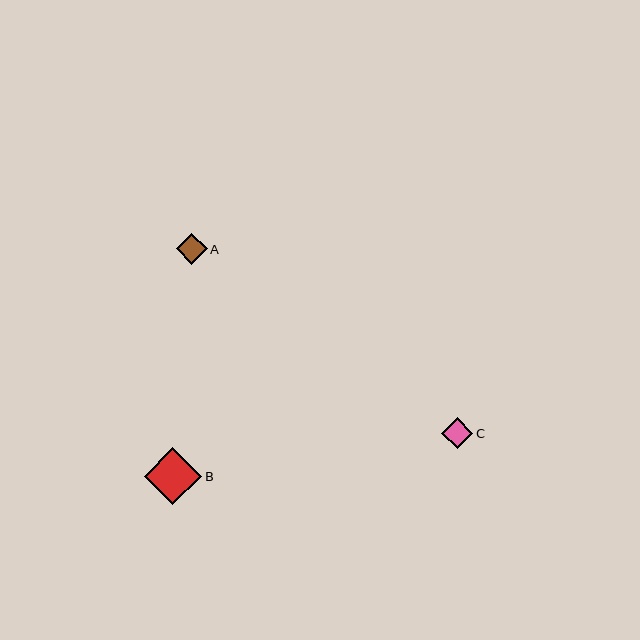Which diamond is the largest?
Diamond B is the largest with a size of approximately 57 pixels.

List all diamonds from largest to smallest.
From largest to smallest: B, A, C.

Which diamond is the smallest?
Diamond C is the smallest with a size of approximately 31 pixels.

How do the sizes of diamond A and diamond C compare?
Diamond A and diamond C are approximately the same size.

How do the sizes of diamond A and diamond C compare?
Diamond A and diamond C are approximately the same size.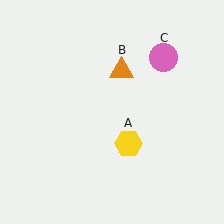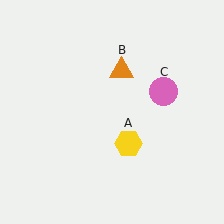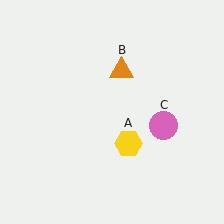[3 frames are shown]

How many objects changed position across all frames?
1 object changed position: pink circle (object C).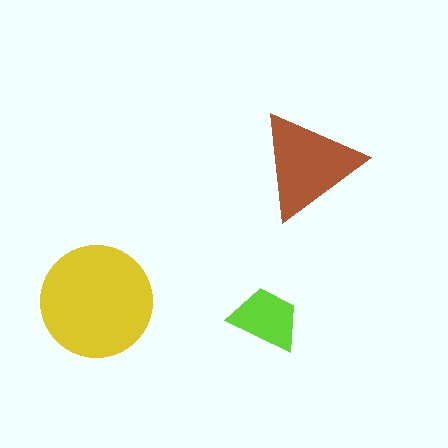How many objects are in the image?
There are 3 objects in the image.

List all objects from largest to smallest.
The yellow circle, the brown triangle, the lime trapezoid.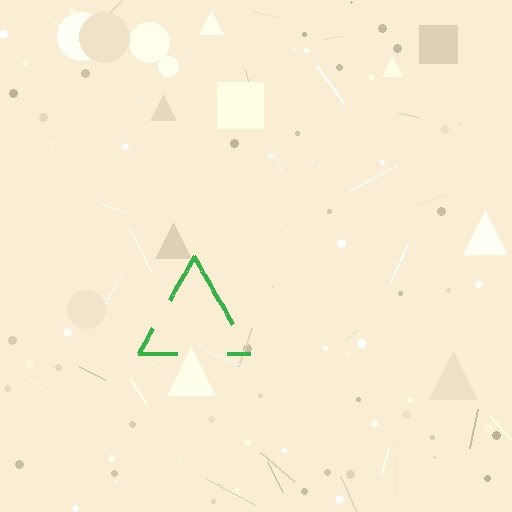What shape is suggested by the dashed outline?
The dashed outline suggests a triangle.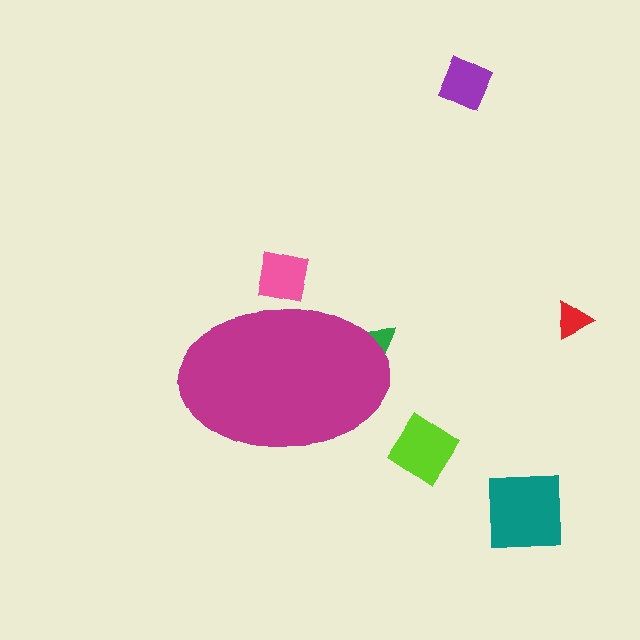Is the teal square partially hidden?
No, the teal square is fully visible.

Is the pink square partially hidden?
Yes, the pink square is partially hidden behind the magenta ellipse.